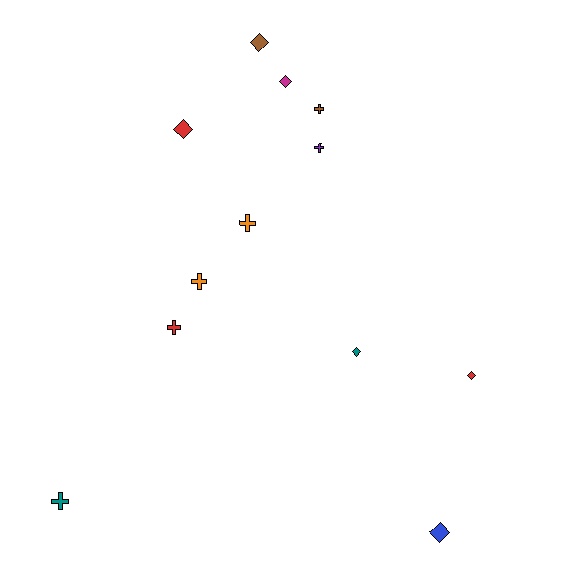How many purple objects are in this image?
There is 1 purple object.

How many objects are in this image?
There are 12 objects.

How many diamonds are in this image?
There are 6 diamonds.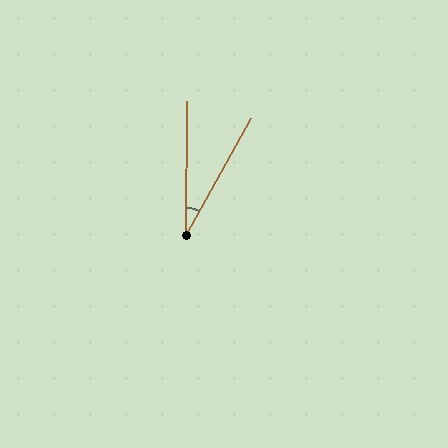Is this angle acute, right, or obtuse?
It is acute.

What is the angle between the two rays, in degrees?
Approximately 29 degrees.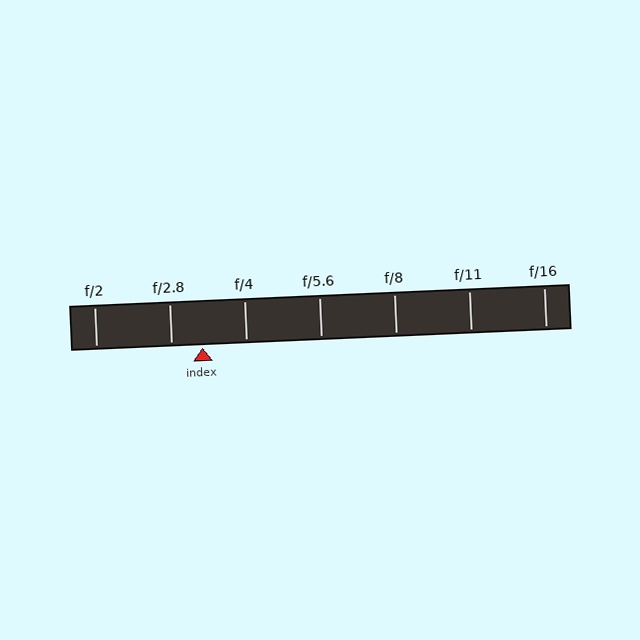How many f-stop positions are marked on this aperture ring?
There are 7 f-stop positions marked.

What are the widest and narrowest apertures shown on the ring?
The widest aperture shown is f/2 and the narrowest is f/16.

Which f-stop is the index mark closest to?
The index mark is closest to f/2.8.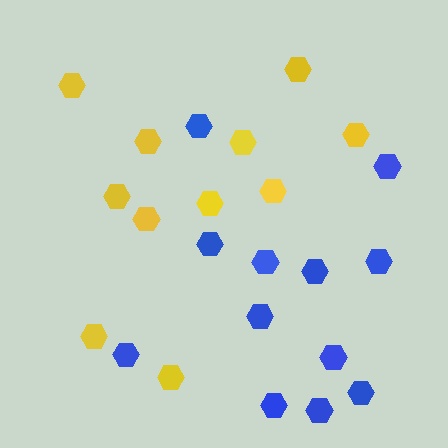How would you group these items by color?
There are 2 groups: one group of yellow hexagons (11) and one group of blue hexagons (12).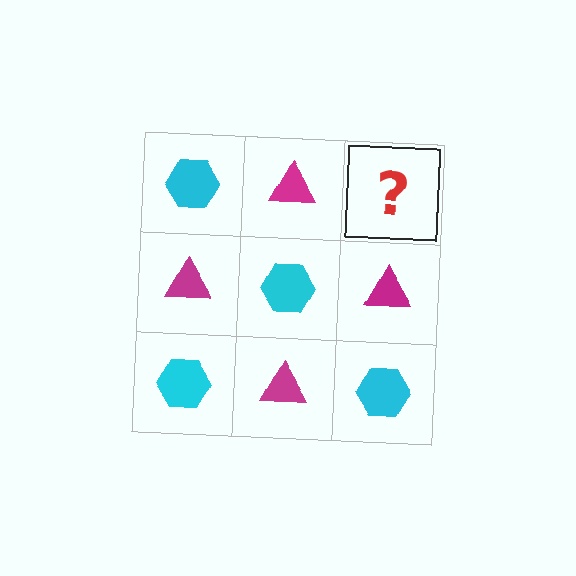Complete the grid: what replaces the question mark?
The question mark should be replaced with a cyan hexagon.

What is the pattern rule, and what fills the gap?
The rule is that it alternates cyan hexagon and magenta triangle in a checkerboard pattern. The gap should be filled with a cyan hexagon.